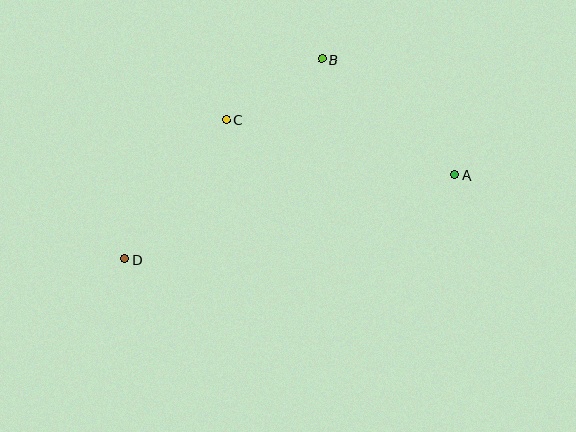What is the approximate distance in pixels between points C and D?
The distance between C and D is approximately 173 pixels.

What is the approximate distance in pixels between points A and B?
The distance between A and B is approximately 176 pixels.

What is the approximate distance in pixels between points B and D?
The distance between B and D is approximately 280 pixels.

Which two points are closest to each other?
Points B and C are closest to each other.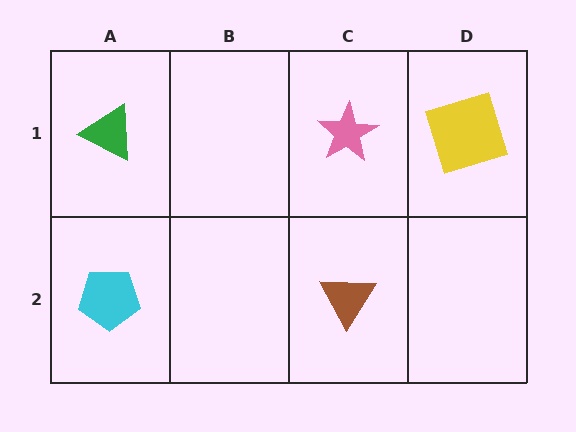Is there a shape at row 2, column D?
No, that cell is empty.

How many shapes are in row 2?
2 shapes.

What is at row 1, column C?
A pink star.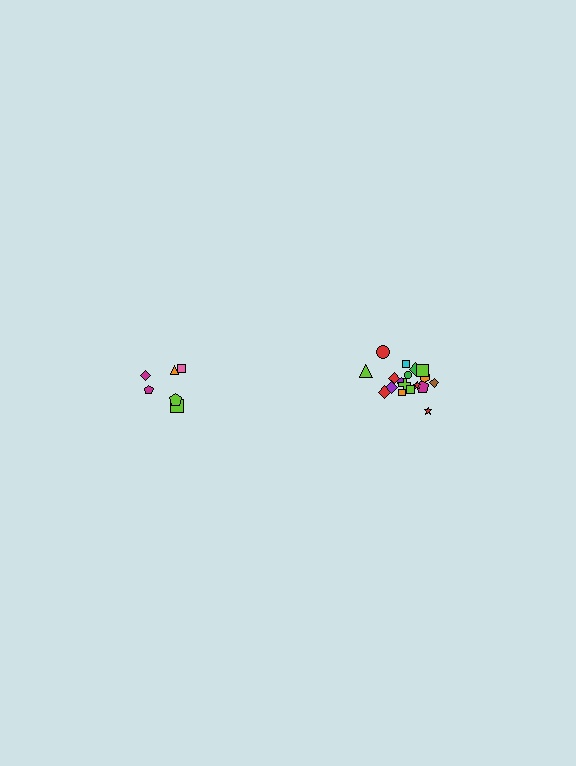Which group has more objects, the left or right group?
The right group.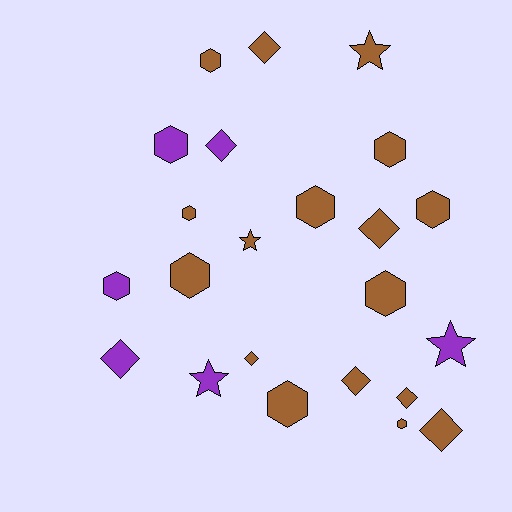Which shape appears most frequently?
Hexagon, with 11 objects.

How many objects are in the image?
There are 23 objects.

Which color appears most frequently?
Brown, with 17 objects.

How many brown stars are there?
There are 2 brown stars.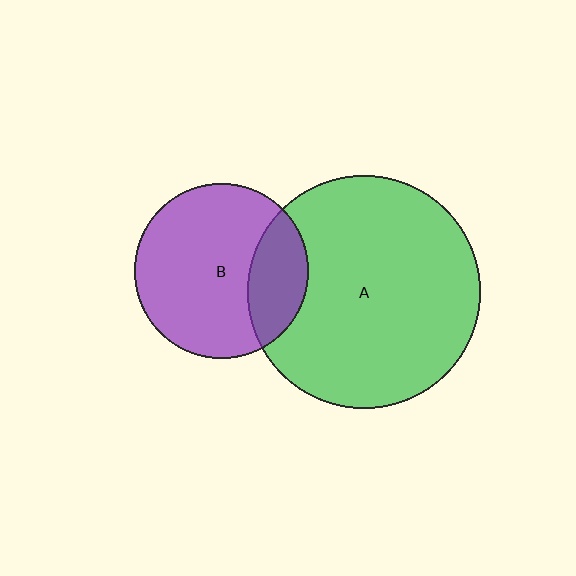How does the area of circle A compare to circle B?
Approximately 1.8 times.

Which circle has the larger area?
Circle A (green).